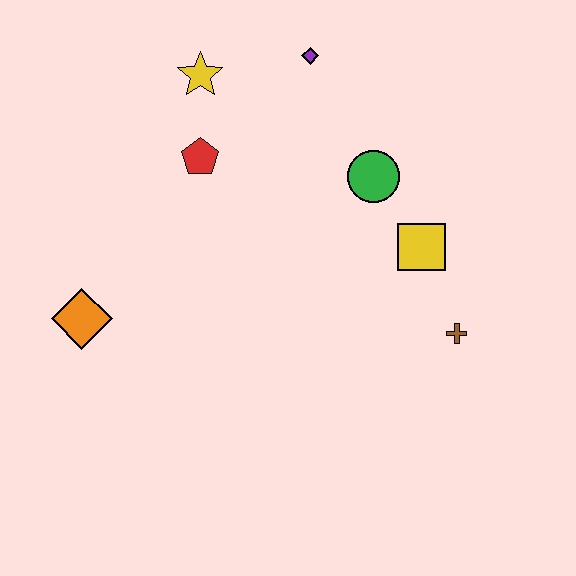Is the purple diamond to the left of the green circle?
Yes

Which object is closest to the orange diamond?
The red pentagon is closest to the orange diamond.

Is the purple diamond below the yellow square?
No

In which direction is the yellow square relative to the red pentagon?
The yellow square is to the right of the red pentagon.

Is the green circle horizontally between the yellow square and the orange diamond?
Yes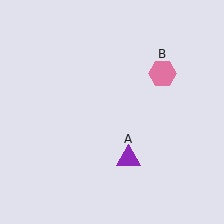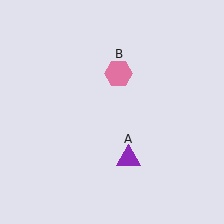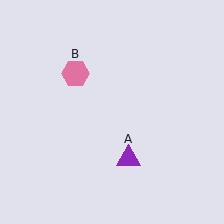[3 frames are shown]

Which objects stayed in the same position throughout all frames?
Purple triangle (object A) remained stationary.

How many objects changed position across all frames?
1 object changed position: pink hexagon (object B).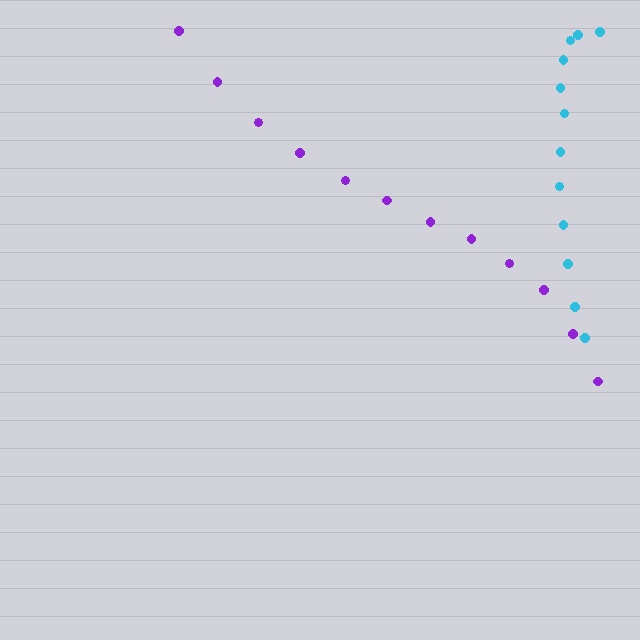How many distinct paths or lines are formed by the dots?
There are 2 distinct paths.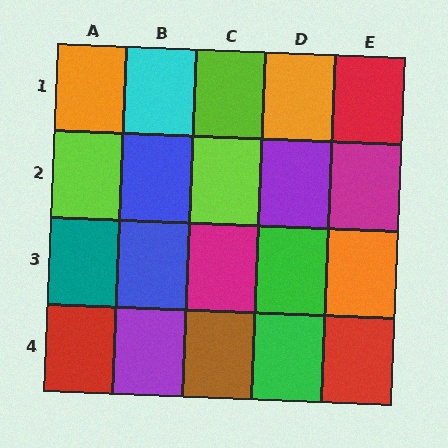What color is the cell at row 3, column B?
Blue.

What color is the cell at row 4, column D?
Green.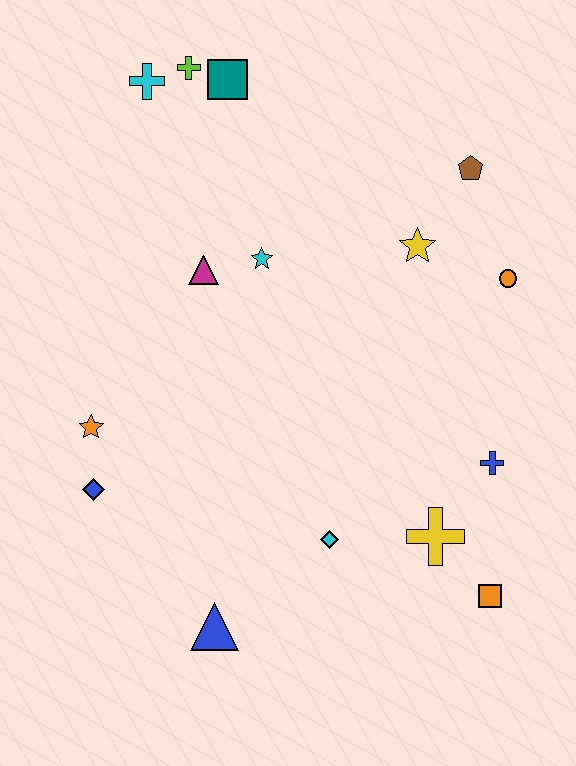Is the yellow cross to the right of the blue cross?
No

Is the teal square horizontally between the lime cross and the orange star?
No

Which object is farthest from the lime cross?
The orange square is farthest from the lime cross.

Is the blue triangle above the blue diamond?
No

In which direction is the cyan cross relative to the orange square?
The cyan cross is above the orange square.